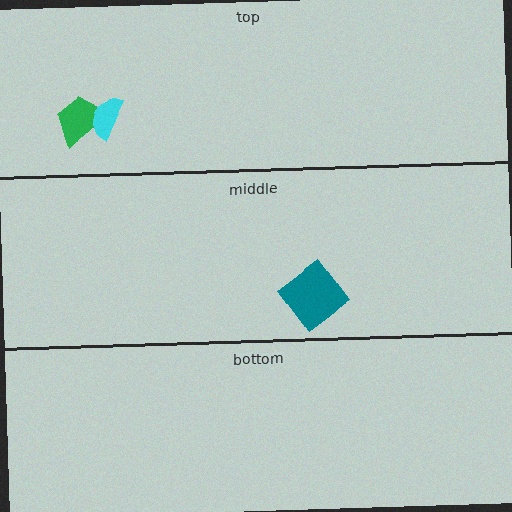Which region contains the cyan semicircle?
The top region.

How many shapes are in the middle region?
1.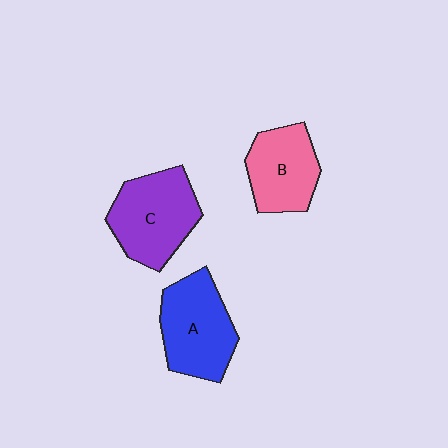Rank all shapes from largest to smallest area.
From largest to smallest: C (purple), A (blue), B (pink).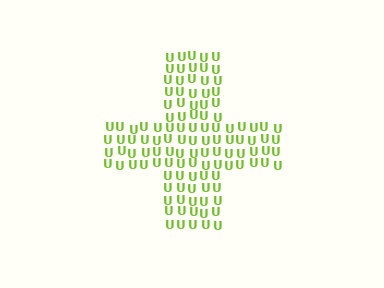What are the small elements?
The small elements are letter U's.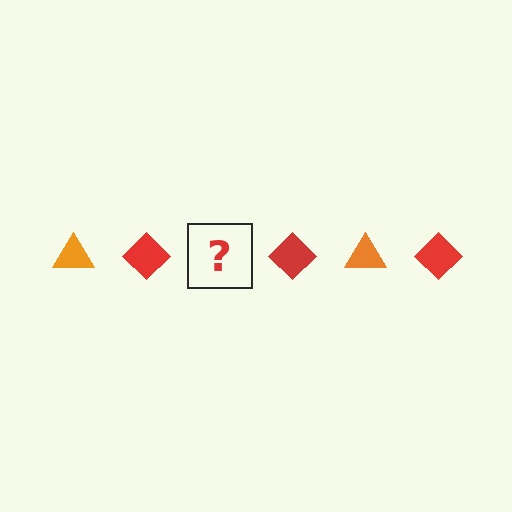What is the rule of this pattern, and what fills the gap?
The rule is that the pattern alternates between orange triangle and red diamond. The gap should be filled with an orange triangle.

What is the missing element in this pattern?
The missing element is an orange triangle.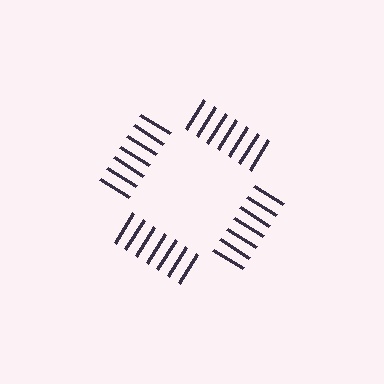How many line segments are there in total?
28 — 7 along each of the 4 edges.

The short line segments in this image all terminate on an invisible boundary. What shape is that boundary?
An illusory square — the line segments terminate on its edges but no continuous stroke is drawn.